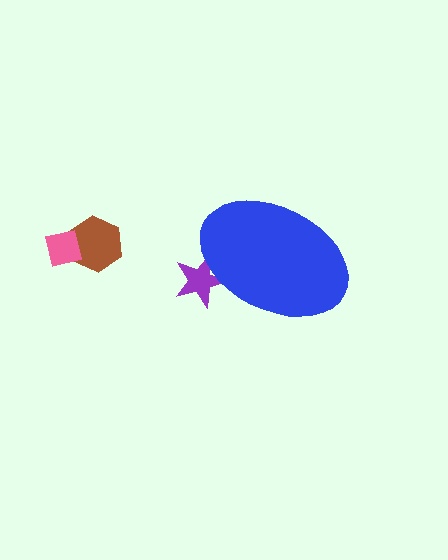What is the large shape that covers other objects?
A blue ellipse.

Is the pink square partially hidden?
No, the pink square is fully visible.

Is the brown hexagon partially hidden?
No, the brown hexagon is fully visible.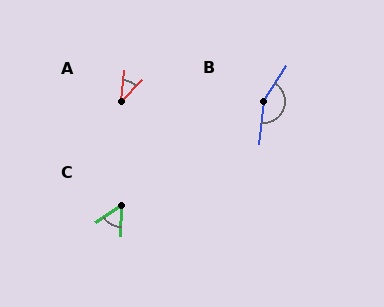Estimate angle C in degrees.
Approximately 56 degrees.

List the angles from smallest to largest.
A (37°), C (56°), B (153°).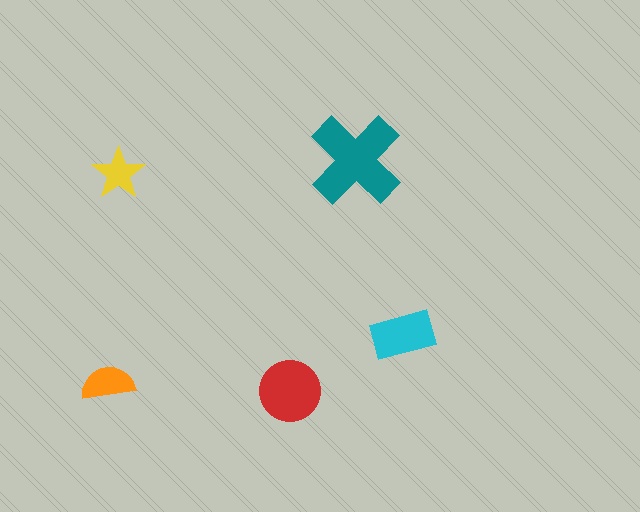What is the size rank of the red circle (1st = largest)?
2nd.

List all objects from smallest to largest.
The yellow star, the orange semicircle, the cyan rectangle, the red circle, the teal cross.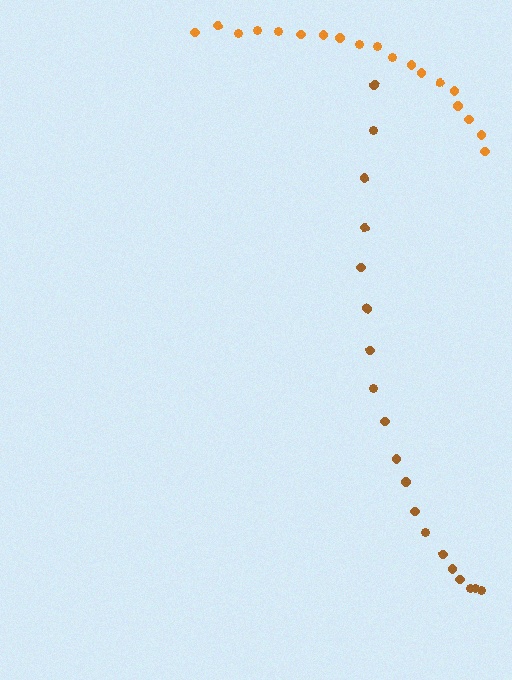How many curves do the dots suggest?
There are 2 distinct paths.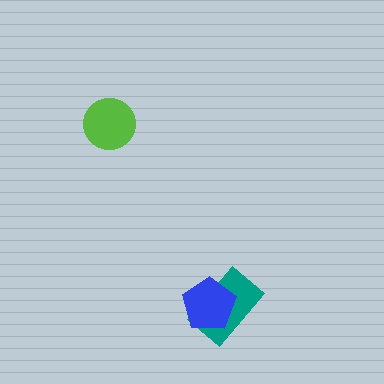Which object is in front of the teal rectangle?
The blue pentagon is in front of the teal rectangle.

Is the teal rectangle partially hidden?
Yes, it is partially covered by another shape.